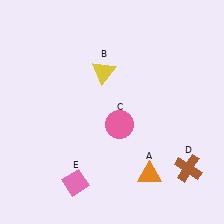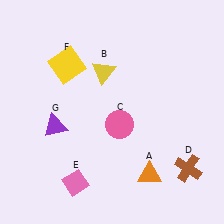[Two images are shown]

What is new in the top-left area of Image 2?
A yellow square (F) was added in the top-left area of Image 2.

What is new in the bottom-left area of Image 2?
A purple triangle (G) was added in the bottom-left area of Image 2.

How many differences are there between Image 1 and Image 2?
There are 2 differences between the two images.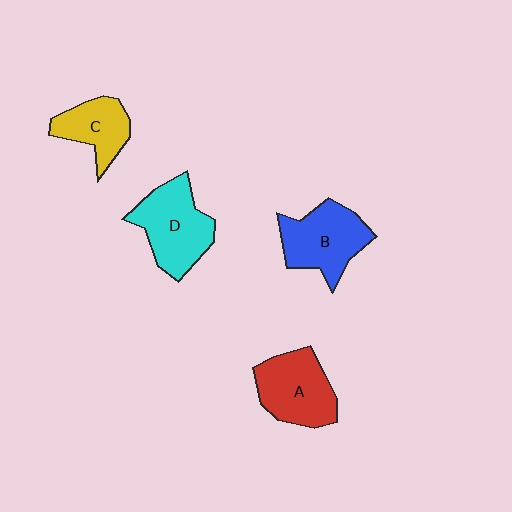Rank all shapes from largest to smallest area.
From largest to smallest: D (cyan), B (blue), A (red), C (yellow).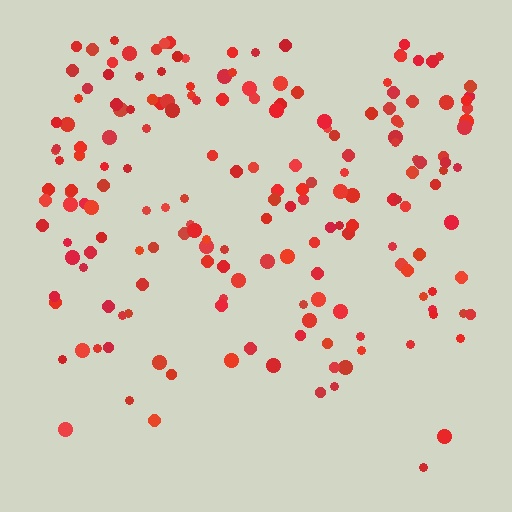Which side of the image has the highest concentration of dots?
The top.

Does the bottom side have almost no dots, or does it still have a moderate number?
Still a moderate number, just noticeably fewer than the top.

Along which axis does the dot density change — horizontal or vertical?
Vertical.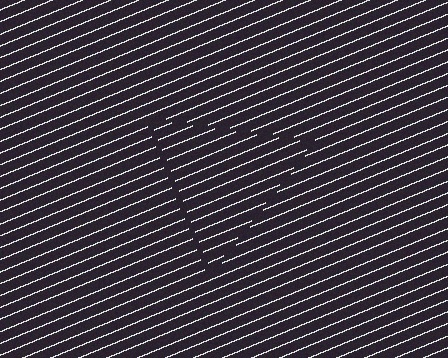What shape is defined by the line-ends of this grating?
An illusory triangle. The interior of the shape contains the same grating, shifted by half a period — the contour is defined by the phase discontinuity where line-ends from the inner and outer gratings abut.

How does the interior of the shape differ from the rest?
The interior of the shape contains the same grating, shifted by half a period — the contour is defined by the phase discontinuity where line-ends from the inner and outer gratings abut.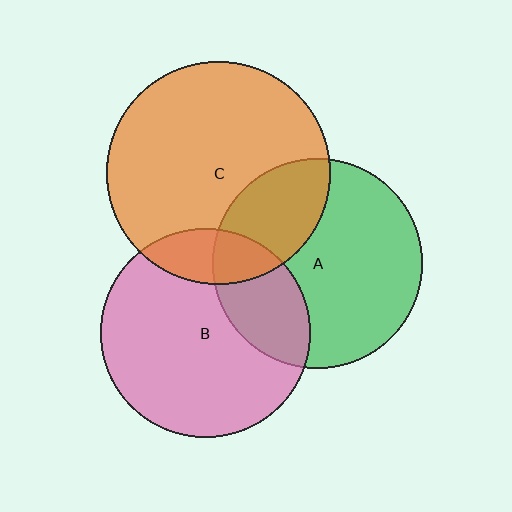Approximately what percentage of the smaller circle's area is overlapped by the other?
Approximately 30%.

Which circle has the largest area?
Circle C (orange).